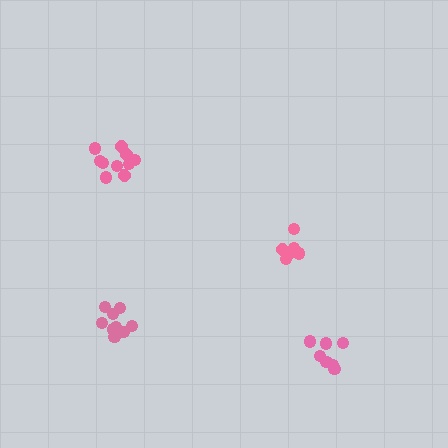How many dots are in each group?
Group 1: 7 dots, Group 2: 10 dots, Group 3: 7 dots, Group 4: 9 dots (33 total).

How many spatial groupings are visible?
There are 4 spatial groupings.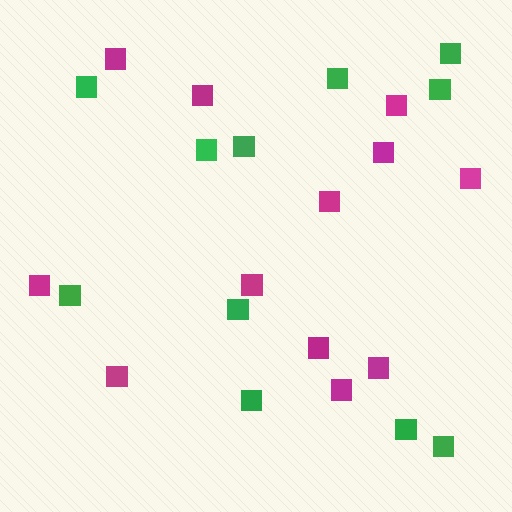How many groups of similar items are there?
There are 2 groups: one group of magenta squares (12) and one group of green squares (11).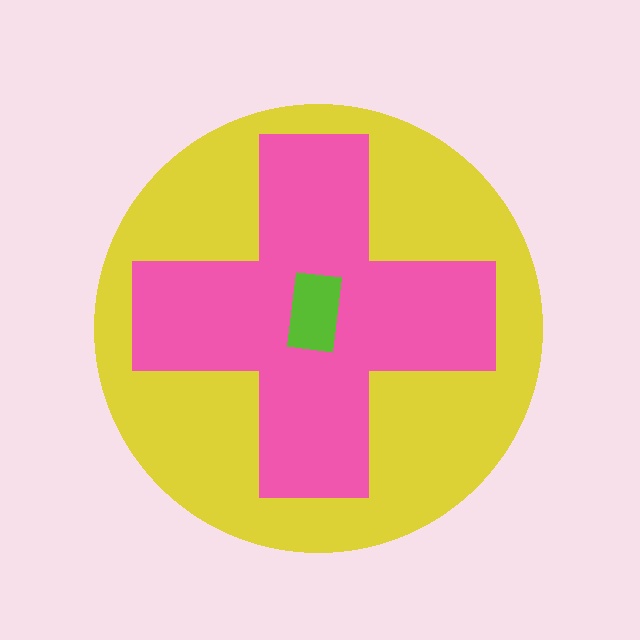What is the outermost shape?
The yellow circle.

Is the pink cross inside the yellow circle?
Yes.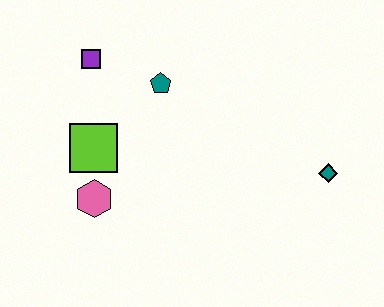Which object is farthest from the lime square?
The teal diamond is farthest from the lime square.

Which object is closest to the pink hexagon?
The lime square is closest to the pink hexagon.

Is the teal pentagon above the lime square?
Yes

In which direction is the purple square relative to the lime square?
The purple square is above the lime square.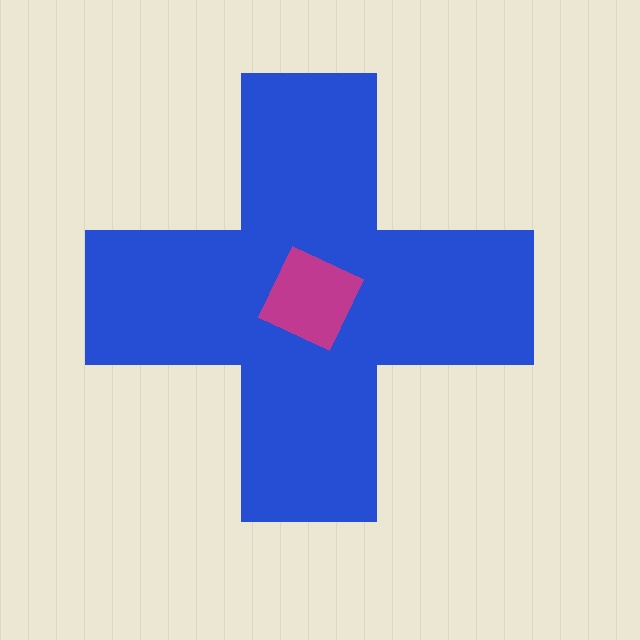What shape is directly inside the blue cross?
The magenta diamond.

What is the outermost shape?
The blue cross.